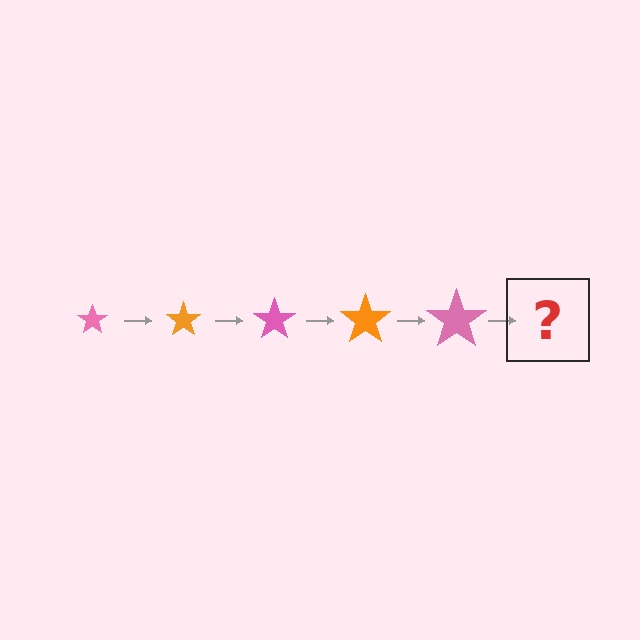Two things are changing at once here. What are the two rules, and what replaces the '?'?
The two rules are that the star grows larger each step and the color cycles through pink and orange. The '?' should be an orange star, larger than the previous one.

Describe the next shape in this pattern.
It should be an orange star, larger than the previous one.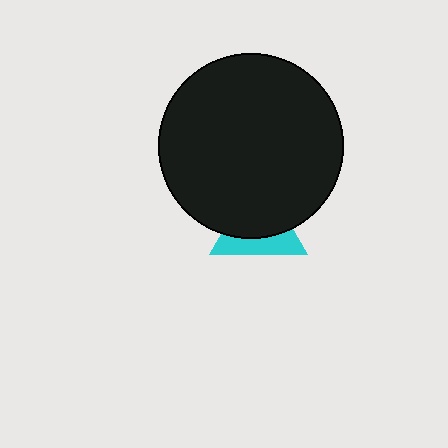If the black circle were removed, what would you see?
You would see the complete cyan triangle.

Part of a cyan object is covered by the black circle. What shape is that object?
It is a triangle.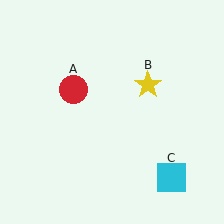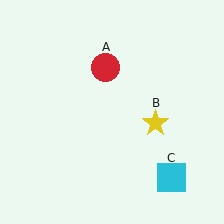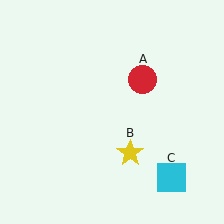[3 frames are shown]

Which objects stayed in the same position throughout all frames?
Cyan square (object C) remained stationary.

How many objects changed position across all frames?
2 objects changed position: red circle (object A), yellow star (object B).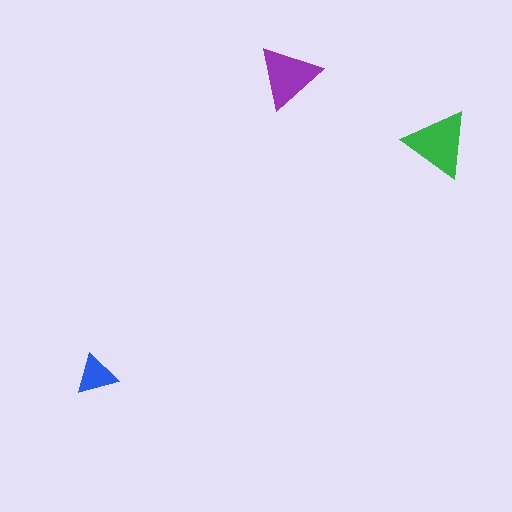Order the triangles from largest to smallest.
the green one, the purple one, the blue one.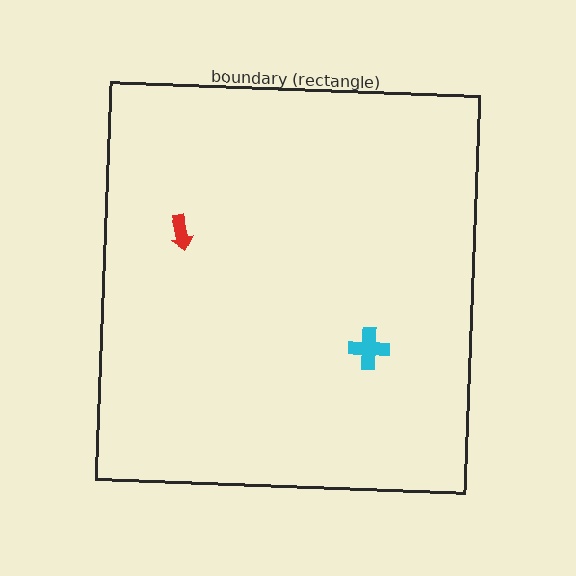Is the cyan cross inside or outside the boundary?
Inside.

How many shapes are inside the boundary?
2 inside, 0 outside.